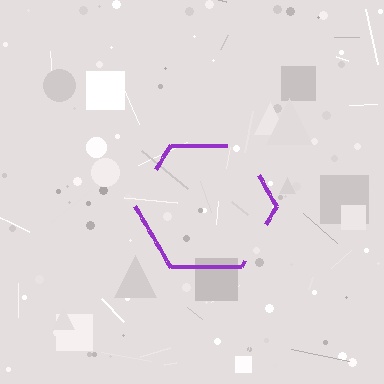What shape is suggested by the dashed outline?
The dashed outline suggests a hexagon.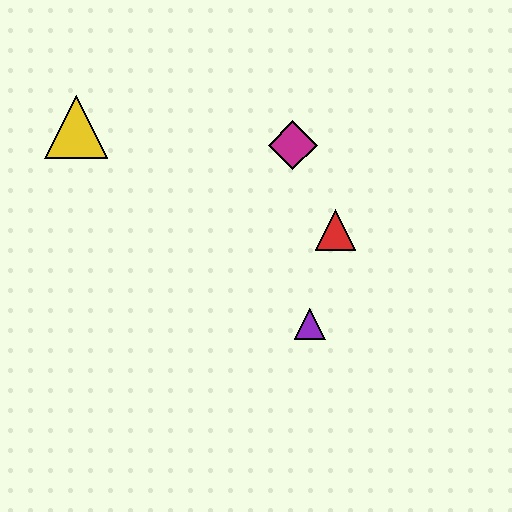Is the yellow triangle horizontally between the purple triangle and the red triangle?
No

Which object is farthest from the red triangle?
The yellow triangle is farthest from the red triangle.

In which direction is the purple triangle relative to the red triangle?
The purple triangle is below the red triangle.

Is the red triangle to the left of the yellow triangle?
No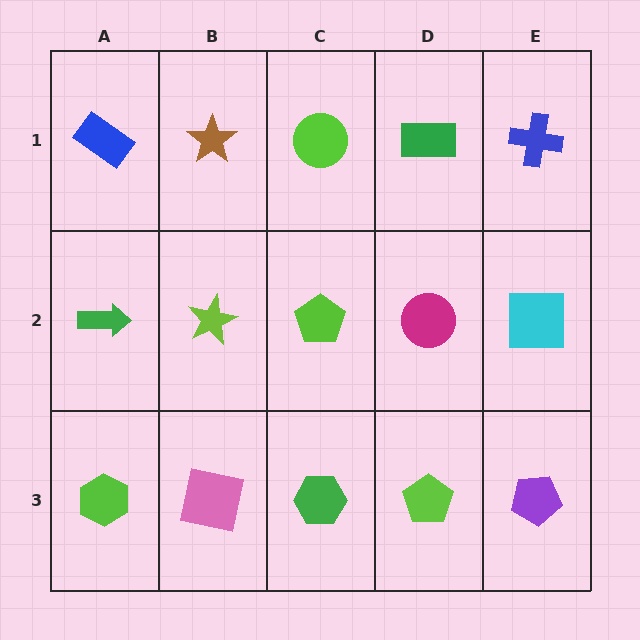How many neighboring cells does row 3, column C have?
3.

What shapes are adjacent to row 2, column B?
A brown star (row 1, column B), a pink square (row 3, column B), a green arrow (row 2, column A), a lime pentagon (row 2, column C).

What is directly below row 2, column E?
A purple pentagon.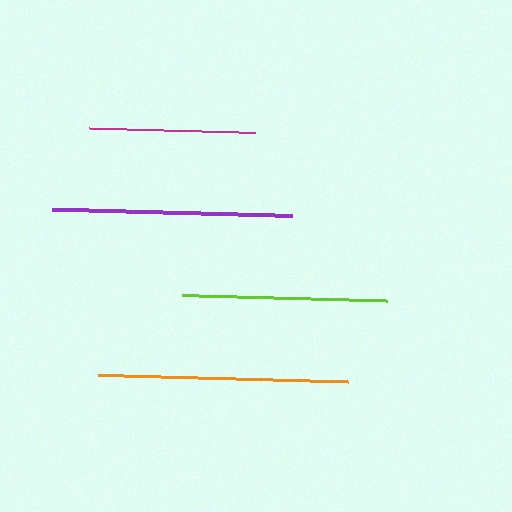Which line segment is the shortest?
The magenta line is the shortest at approximately 166 pixels.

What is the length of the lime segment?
The lime segment is approximately 205 pixels long.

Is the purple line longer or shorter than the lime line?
The purple line is longer than the lime line.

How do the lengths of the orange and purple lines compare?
The orange and purple lines are approximately the same length.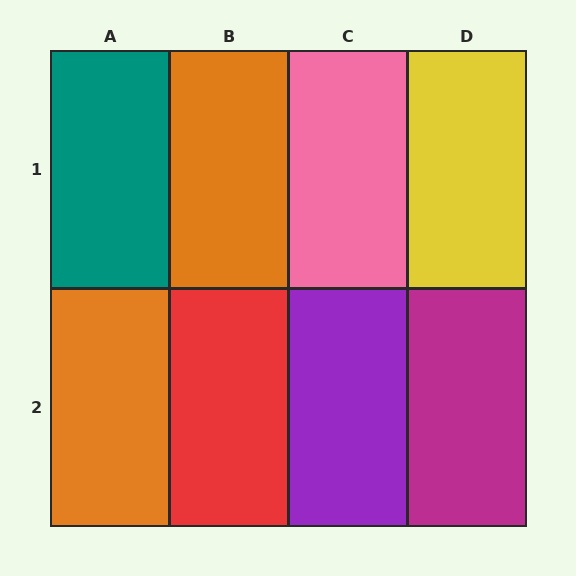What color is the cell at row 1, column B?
Orange.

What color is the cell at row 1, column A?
Teal.